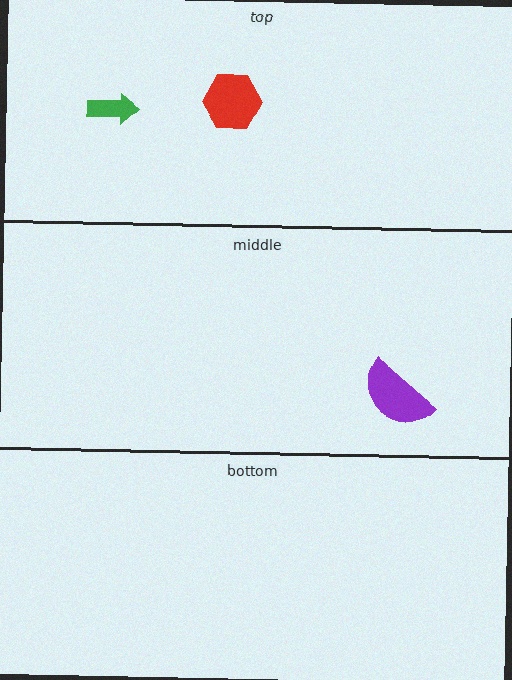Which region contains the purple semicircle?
The middle region.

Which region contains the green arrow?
The top region.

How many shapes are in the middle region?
1.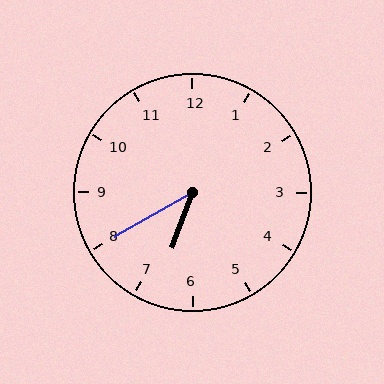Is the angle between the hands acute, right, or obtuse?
It is acute.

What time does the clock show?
6:40.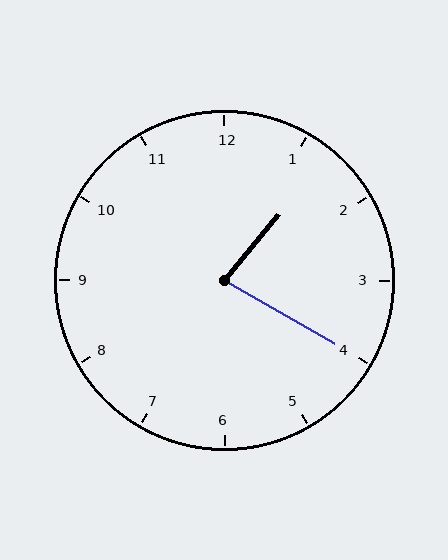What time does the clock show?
1:20.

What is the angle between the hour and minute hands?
Approximately 80 degrees.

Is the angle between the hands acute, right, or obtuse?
It is acute.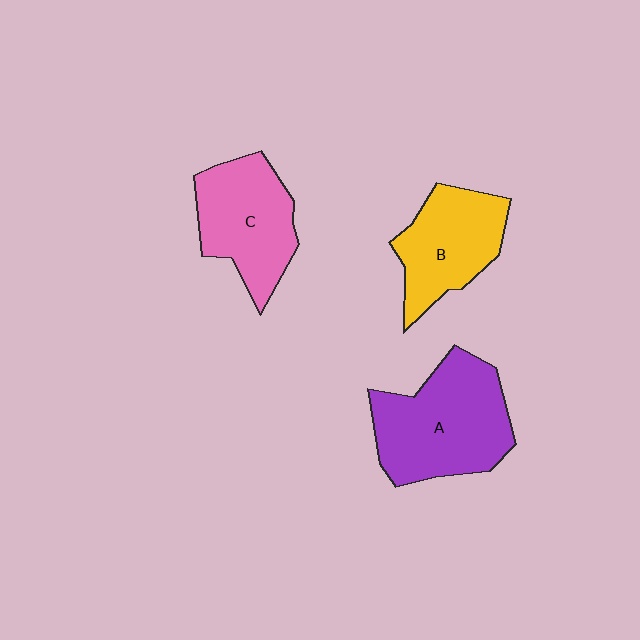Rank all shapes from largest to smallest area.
From largest to smallest: A (purple), C (pink), B (yellow).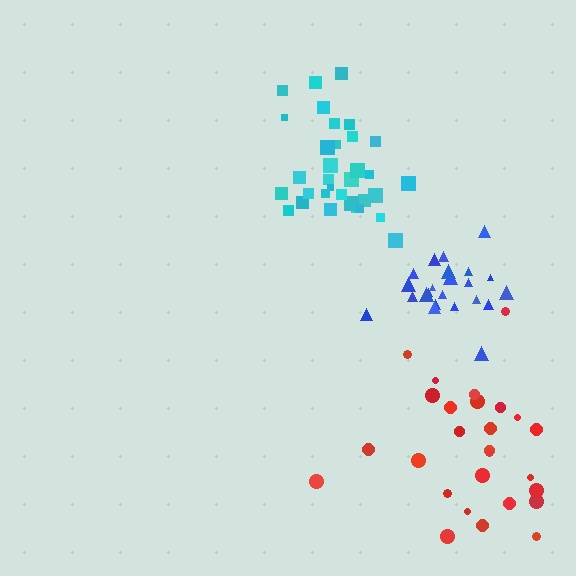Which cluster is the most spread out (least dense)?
Red.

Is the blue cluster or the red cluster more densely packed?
Blue.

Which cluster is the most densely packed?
Cyan.